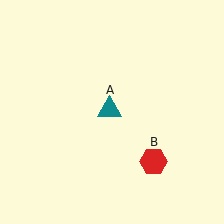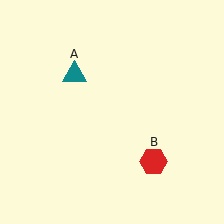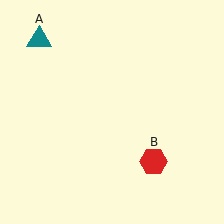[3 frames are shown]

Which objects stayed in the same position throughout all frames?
Red hexagon (object B) remained stationary.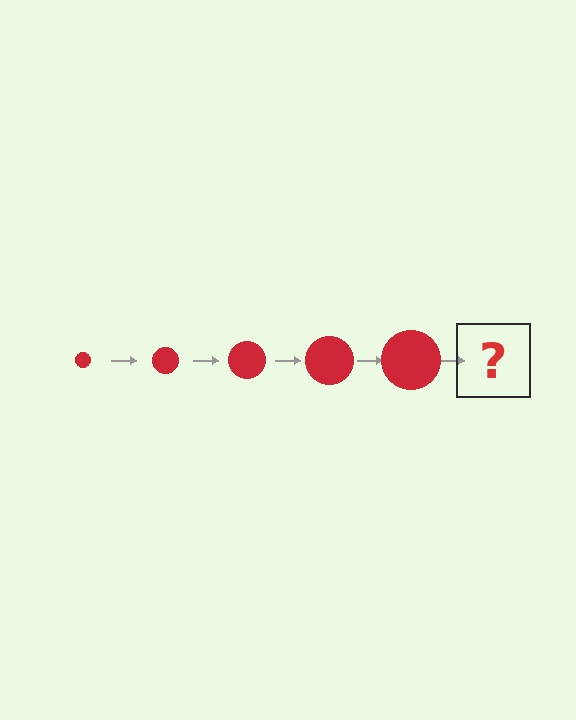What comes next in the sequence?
The next element should be a red circle, larger than the previous one.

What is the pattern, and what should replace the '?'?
The pattern is that the circle gets progressively larger each step. The '?' should be a red circle, larger than the previous one.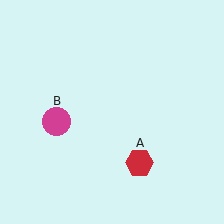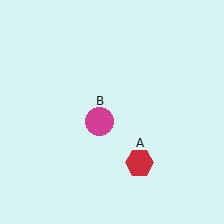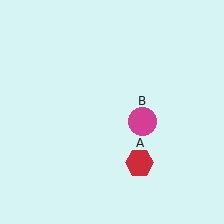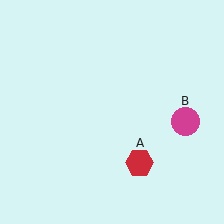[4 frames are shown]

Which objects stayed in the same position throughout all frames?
Red hexagon (object A) remained stationary.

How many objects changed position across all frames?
1 object changed position: magenta circle (object B).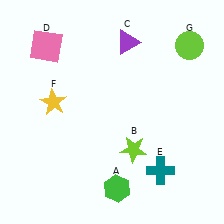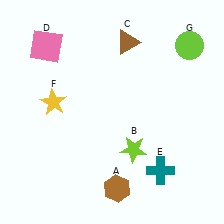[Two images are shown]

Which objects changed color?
A changed from green to brown. C changed from purple to brown.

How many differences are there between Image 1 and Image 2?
There are 2 differences between the two images.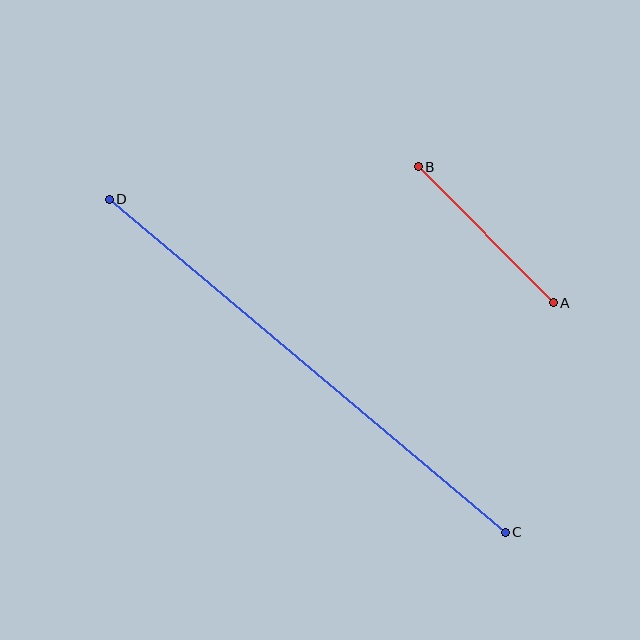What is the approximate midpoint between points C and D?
The midpoint is at approximately (307, 366) pixels.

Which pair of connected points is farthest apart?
Points C and D are farthest apart.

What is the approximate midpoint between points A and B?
The midpoint is at approximately (486, 235) pixels.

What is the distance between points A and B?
The distance is approximately 192 pixels.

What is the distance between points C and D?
The distance is approximately 518 pixels.